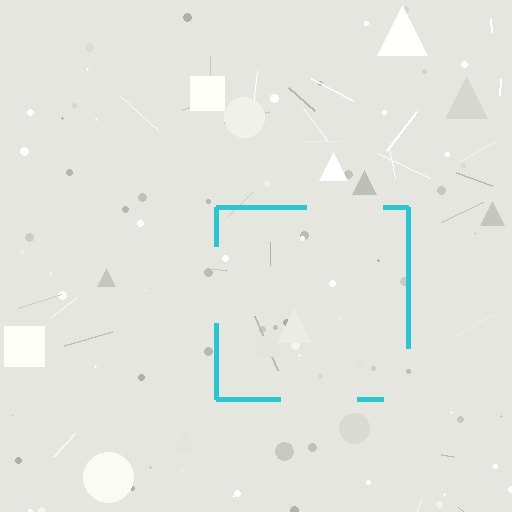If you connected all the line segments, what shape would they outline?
They would outline a square.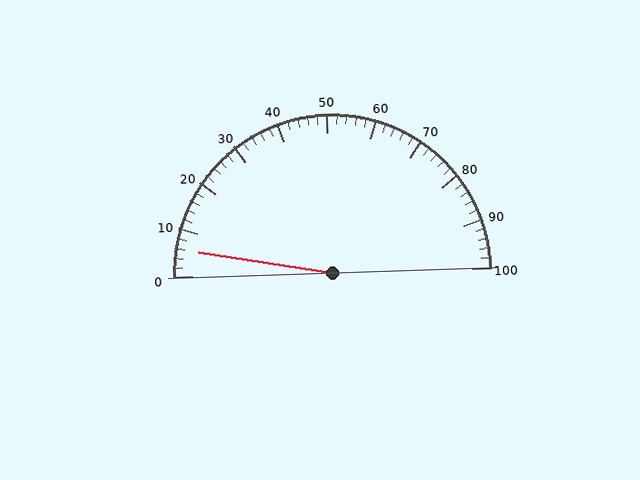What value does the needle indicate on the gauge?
The needle indicates approximately 6.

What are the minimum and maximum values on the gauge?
The gauge ranges from 0 to 100.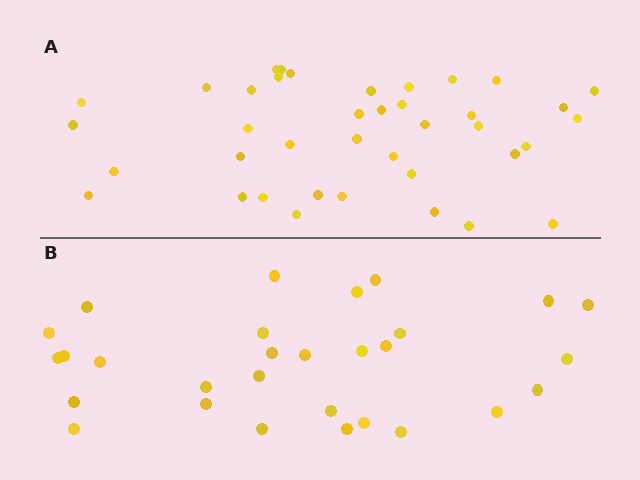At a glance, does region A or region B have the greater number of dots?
Region A (the top region) has more dots.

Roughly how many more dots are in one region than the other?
Region A has roughly 10 or so more dots than region B.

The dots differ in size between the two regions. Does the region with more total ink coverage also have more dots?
No. Region B has more total ink coverage because its dots are larger, but region A actually contains more individual dots. Total area can be misleading — the number of items is what matters here.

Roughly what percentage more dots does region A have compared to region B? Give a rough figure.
About 35% more.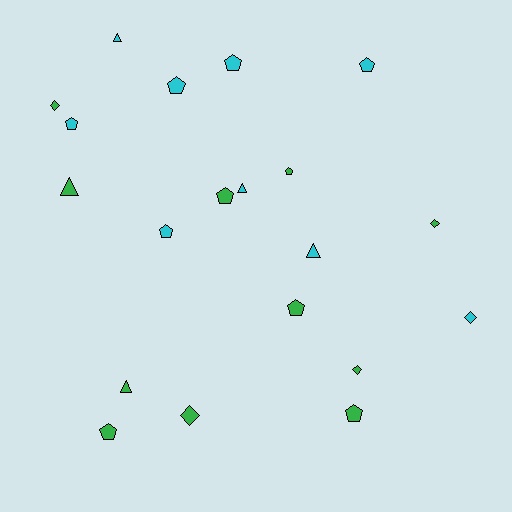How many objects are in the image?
There are 20 objects.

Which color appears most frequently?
Green, with 11 objects.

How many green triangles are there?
There are 2 green triangles.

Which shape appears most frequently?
Pentagon, with 10 objects.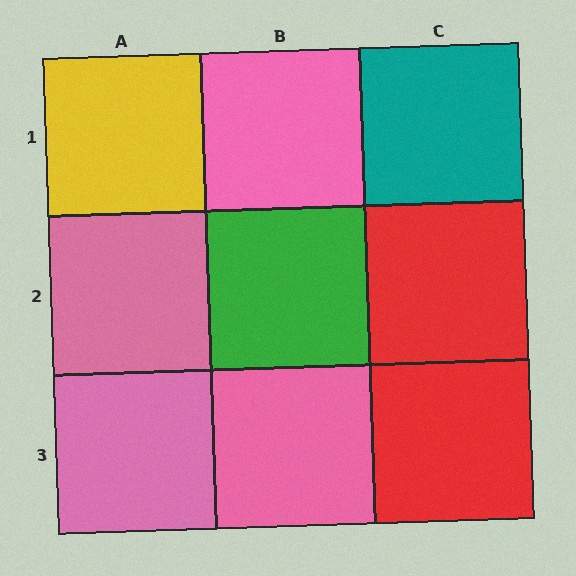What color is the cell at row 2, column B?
Green.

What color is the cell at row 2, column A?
Pink.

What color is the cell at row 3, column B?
Pink.